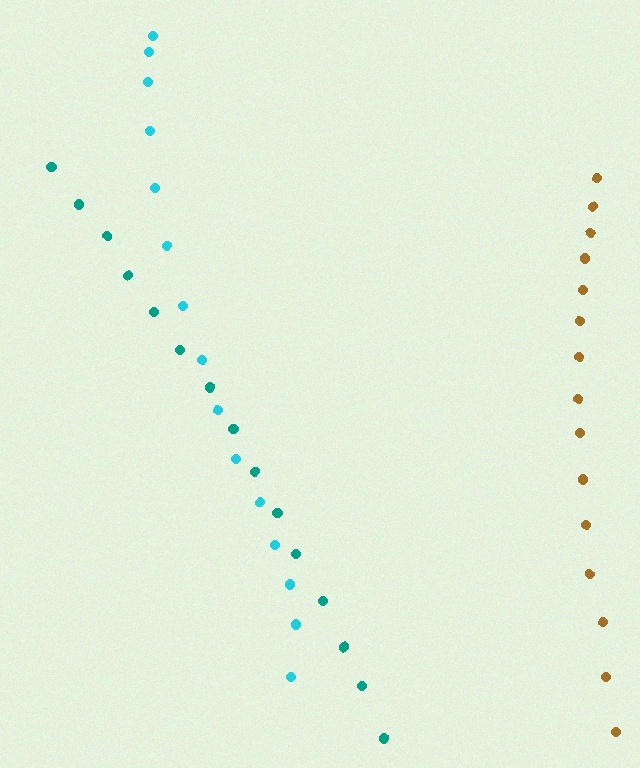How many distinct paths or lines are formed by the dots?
There are 3 distinct paths.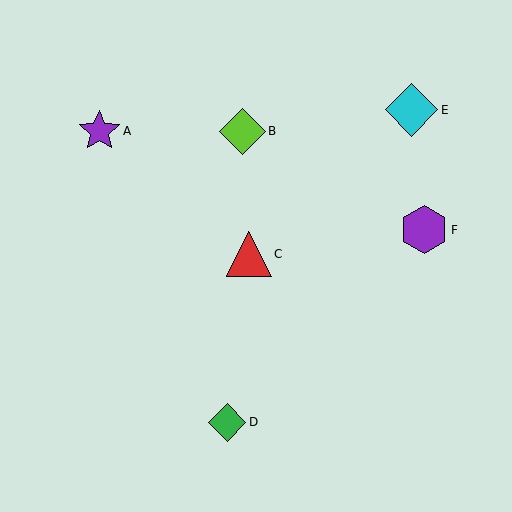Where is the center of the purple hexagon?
The center of the purple hexagon is at (424, 230).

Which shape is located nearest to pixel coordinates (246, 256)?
The red triangle (labeled C) at (249, 254) is nearest to that location.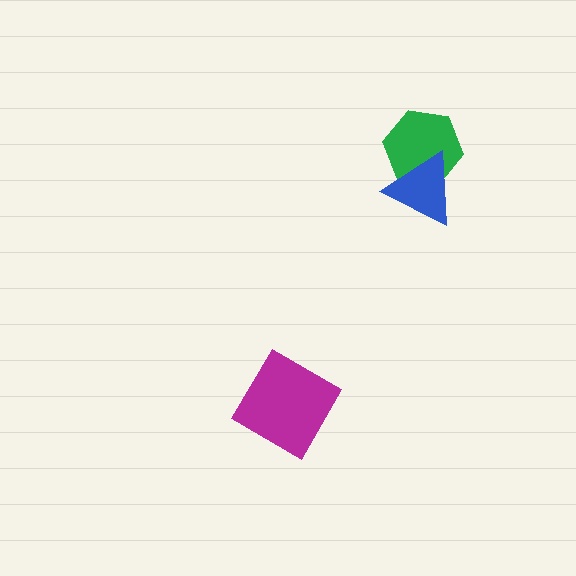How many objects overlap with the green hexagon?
1 object overlaps with the green hexagon.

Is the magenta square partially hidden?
No, no other shape covers it.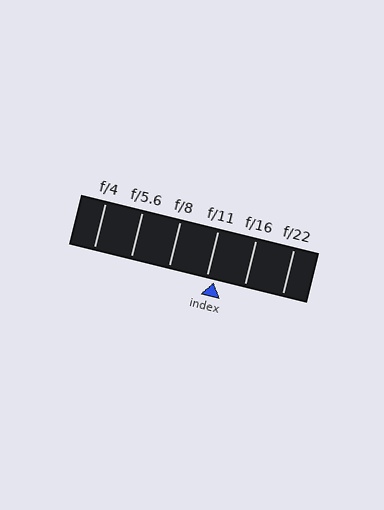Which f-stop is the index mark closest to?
The index mark is closest to f/11.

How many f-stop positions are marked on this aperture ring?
There are 6 f-stop positions marked.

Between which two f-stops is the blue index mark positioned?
The index mark is between f/11 and f/16.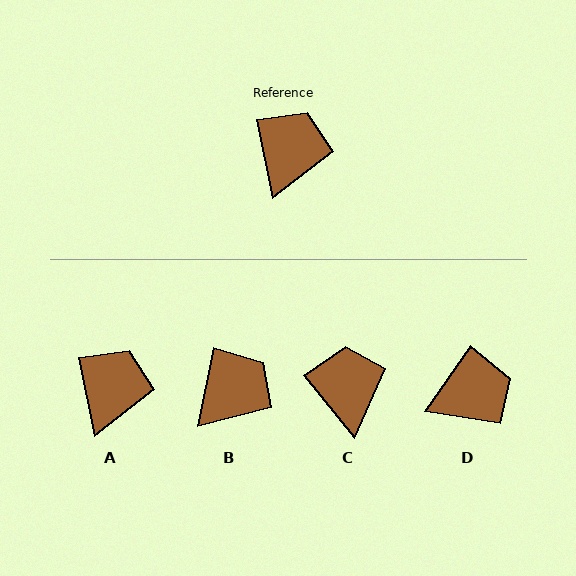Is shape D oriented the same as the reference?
No, it is off by about 47 degrees.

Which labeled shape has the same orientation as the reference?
A.